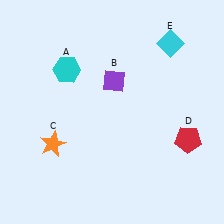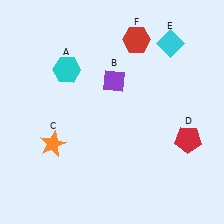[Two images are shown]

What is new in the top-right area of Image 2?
A red hexagon (F) was added in the top-right area of Image 2.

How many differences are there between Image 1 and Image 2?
There is 1 difference between the two images.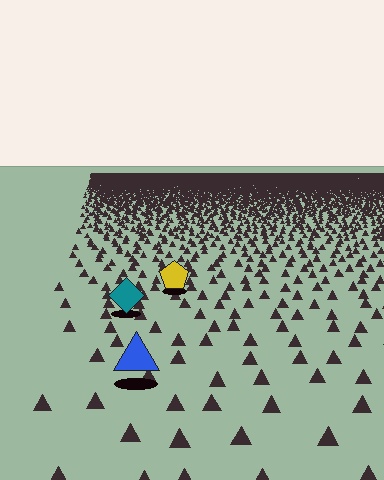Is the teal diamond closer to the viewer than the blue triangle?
No. The blue triangle is closer — you can tell from the texture gradient: the ground texture is coarser near it.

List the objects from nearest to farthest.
From nearest to farthest: the blue triangle, the teal diamond, the yellow pentagon.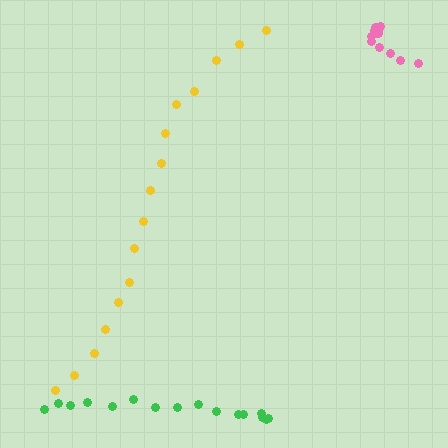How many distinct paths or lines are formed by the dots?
There are 3 distinct paths.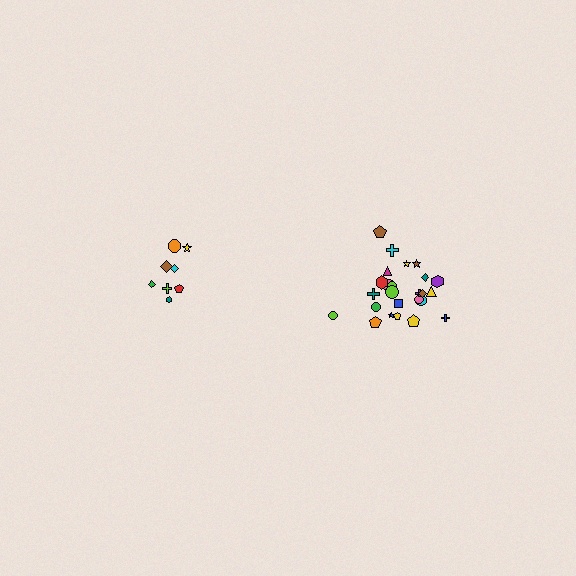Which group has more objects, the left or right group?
The right group.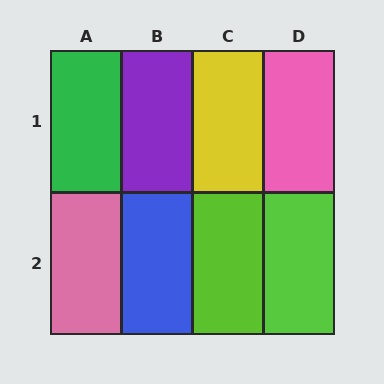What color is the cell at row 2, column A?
Pink.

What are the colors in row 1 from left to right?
Green, purple, yellow, pink.